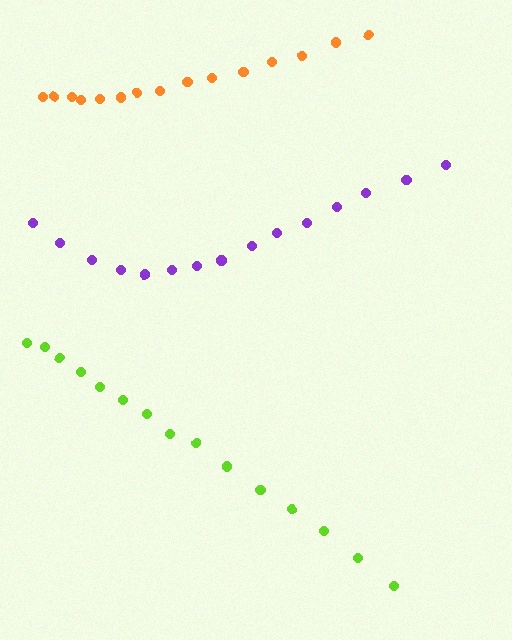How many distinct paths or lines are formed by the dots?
There are 3 distinct paths.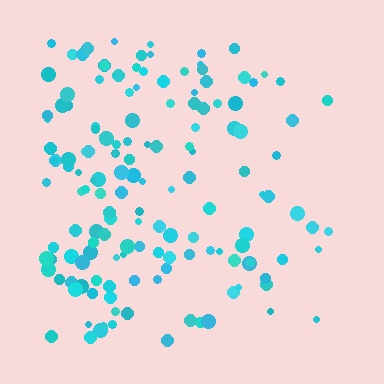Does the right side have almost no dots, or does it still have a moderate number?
Still a moderate number, just noticeably fewer than the left.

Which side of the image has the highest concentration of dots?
The left.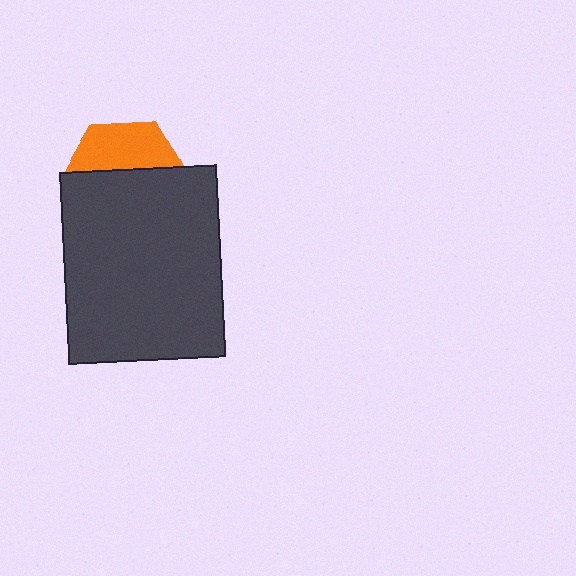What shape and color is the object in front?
The object in front is a dark gray rectangle.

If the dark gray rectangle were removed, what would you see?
You would see the complete orange hexagon.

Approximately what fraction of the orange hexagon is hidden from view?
Roughly 63% of the orange hexagon is hidden behind the dark gray rectangle.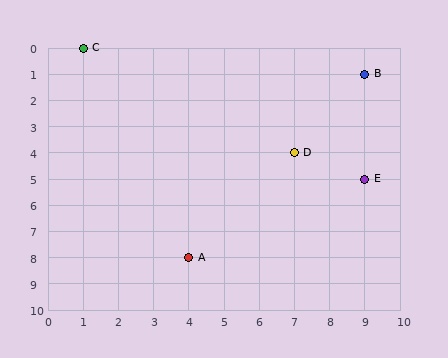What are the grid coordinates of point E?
Point E is at grid coordinates (9, 5).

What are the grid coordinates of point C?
Point C is at grid coordinates (1, 0).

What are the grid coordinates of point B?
Point B is at grid coordinates (9, 1).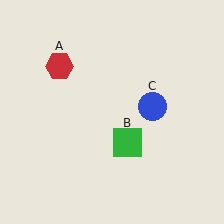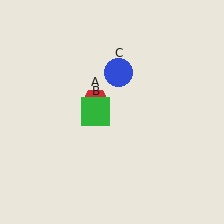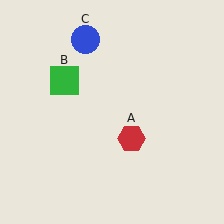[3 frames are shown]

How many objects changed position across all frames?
3 objects changed position: red hexagon (object A), green square (object B), blue circle (object C).